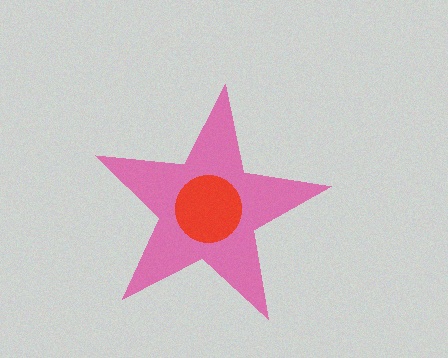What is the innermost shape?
The red circle.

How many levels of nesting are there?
2.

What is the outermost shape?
The pink star.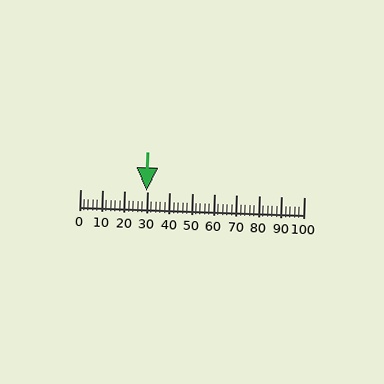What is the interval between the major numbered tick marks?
The major tick marks are spaced 10 units apart.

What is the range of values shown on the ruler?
The ruler shows values from 0 to 100.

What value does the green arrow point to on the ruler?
The green arrow points to approximately 30.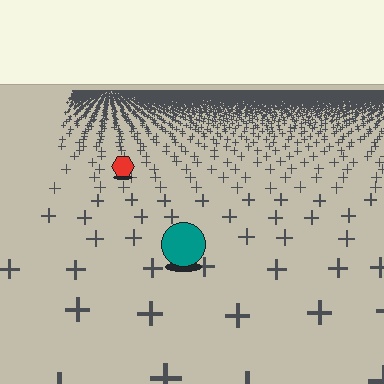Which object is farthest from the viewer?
The red hexagon is farthest from the viewer. It appears smaller and the ground texture around it is denser.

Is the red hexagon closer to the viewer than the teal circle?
No. The teal circle is closer — you can tell from the texture gradient: the ground texture is coarser near it.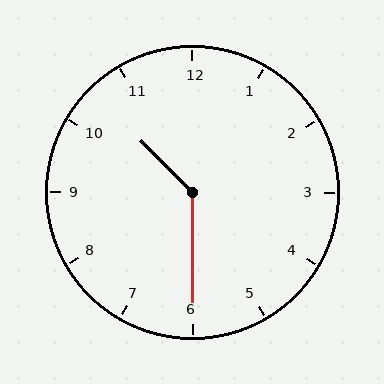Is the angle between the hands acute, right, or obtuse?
It is obtuse.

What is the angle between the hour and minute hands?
Approximately 135 degrees.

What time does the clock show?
10:30.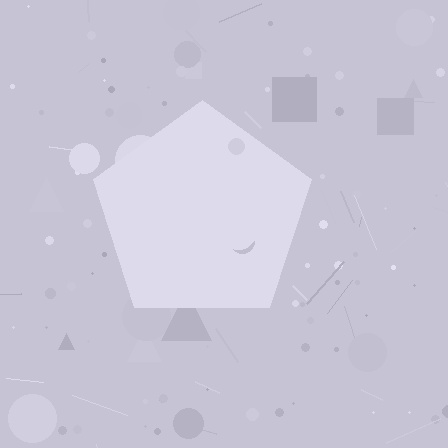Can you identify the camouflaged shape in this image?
The camouflaged shape is a pentagon.